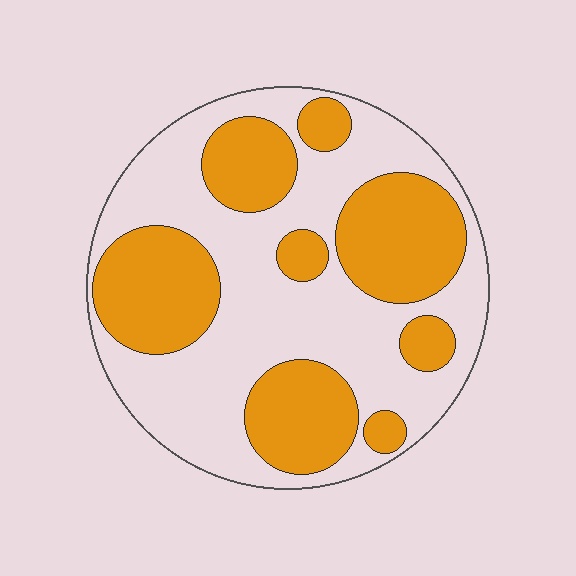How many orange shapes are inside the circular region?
8.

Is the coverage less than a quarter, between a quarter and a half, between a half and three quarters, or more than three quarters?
Between a quarter and a half.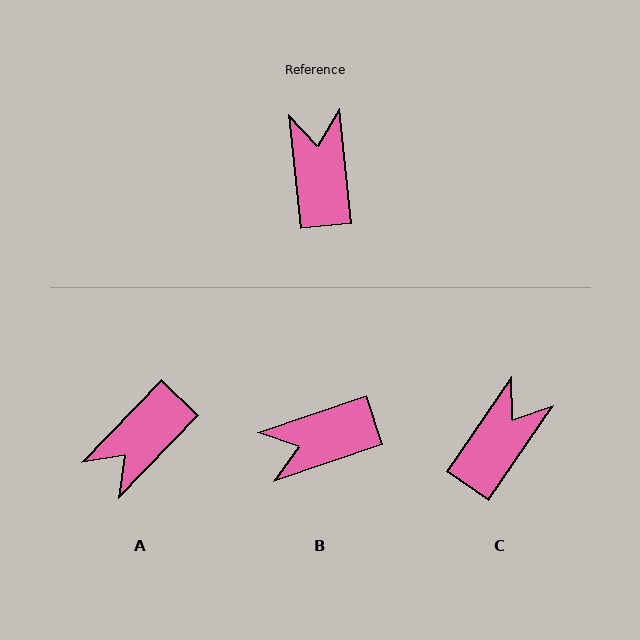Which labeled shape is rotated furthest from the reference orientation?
A, about 130 degrees away.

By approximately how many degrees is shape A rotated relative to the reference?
Approximately 130 degrees counter-clockwise.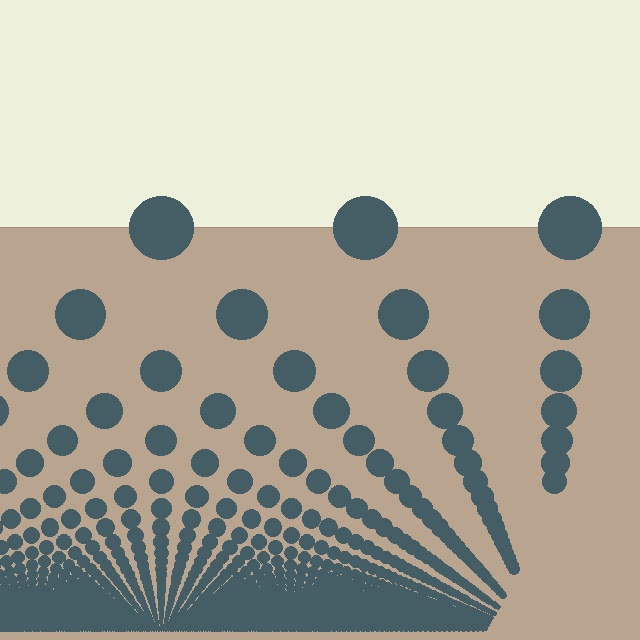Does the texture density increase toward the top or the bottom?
Density increases toward the bottom.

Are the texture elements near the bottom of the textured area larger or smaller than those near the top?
Smaller. The gradient is inverted — elements near the bottom are smaller and denser.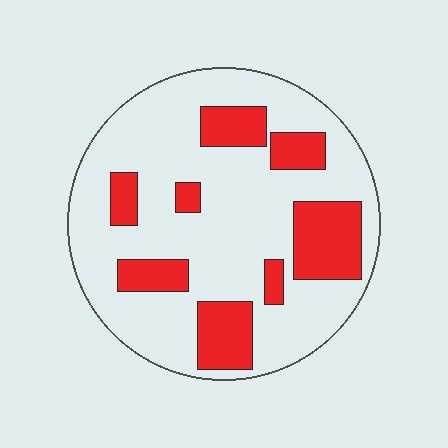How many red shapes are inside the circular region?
8.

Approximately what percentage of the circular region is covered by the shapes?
Approximately 25%.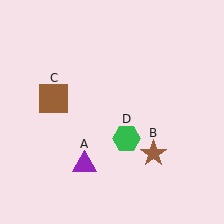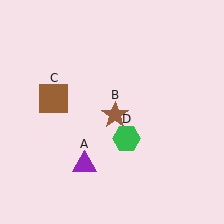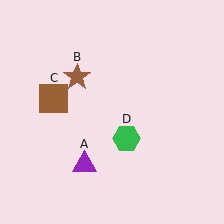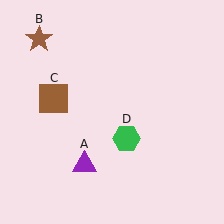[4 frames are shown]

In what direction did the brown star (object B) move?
The brown star (object B) moved up and to the left.